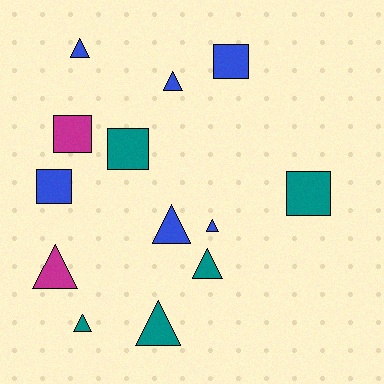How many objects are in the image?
There are 13 objects.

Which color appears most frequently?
Blue, with 6 objects.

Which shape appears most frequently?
Triangle, with 8 objects.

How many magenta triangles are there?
There is 1 magenta triangle.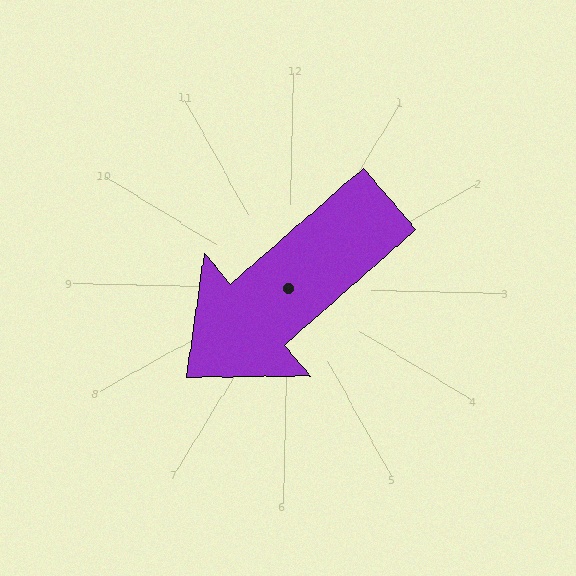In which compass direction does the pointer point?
Southwest.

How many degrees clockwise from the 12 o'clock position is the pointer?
Approximately 228 degrees.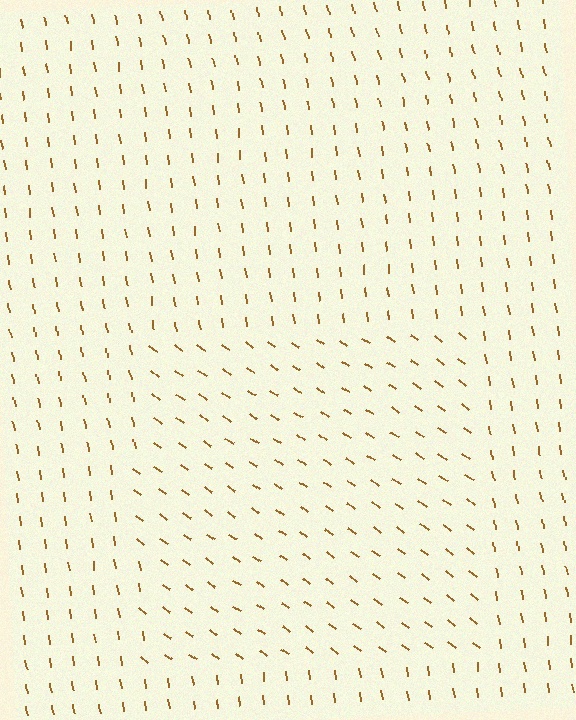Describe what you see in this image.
The image is filled with small brown line segments. A rectangle region in the image has lines oriented differently from the surrounding lines, creating a visible texture boundary.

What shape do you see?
I see a rectangle.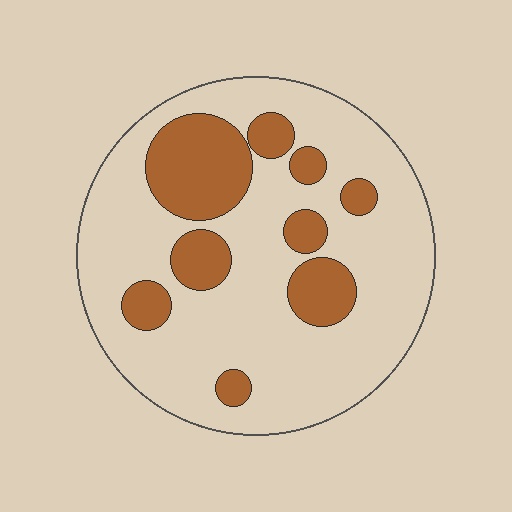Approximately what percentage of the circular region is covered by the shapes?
Approximately 25%.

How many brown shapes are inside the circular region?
9.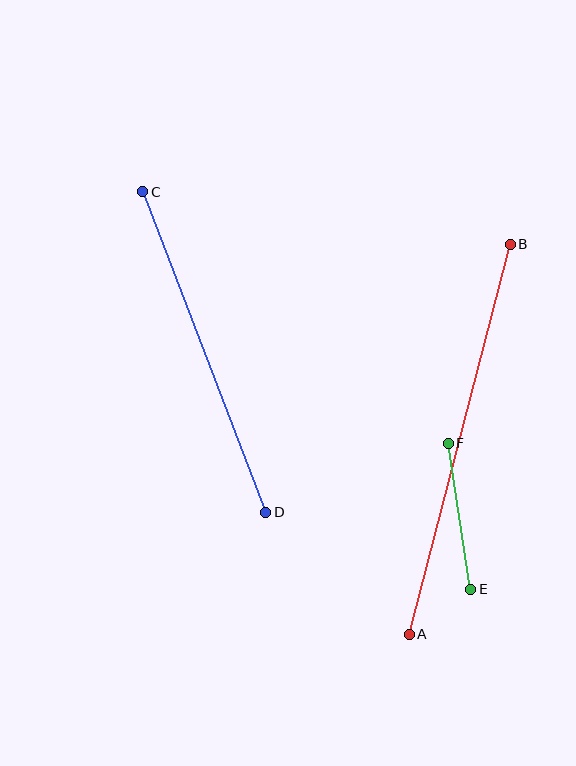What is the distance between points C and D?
The distance is approximately 343 pixels.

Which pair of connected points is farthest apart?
Points A and B are farthest apart.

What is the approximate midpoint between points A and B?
The midpoint is at approximately (460, 439) pixels.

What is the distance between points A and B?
The distance is approximately 403 pixels.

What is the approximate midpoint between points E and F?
The midpoint is at approximately (460, 516) pixels.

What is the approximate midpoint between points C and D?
The midpoint is at approximately (204, 352) pixels.